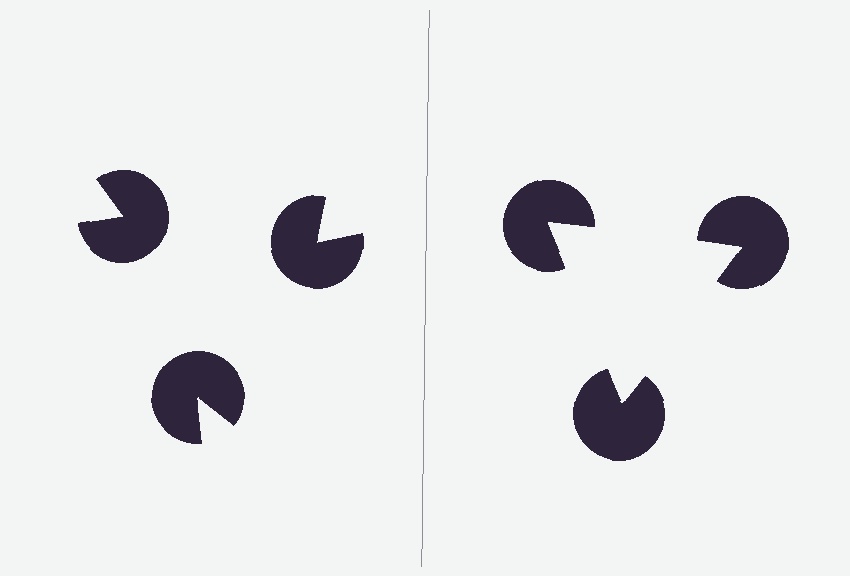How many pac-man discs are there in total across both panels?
6 — 3 on each side.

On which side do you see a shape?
An illusory triangle appears on the right side. On the left side the wedge cuts are rotated, so no coherent shape forms.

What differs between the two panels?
The pac-man discs are positioned identically on both sides; only the wedge orientations differ. On the right they align to a triangle; on the left they are misaligned.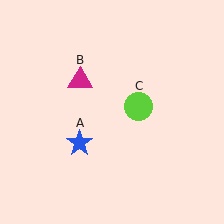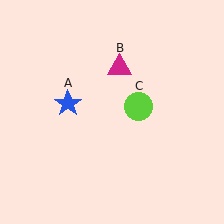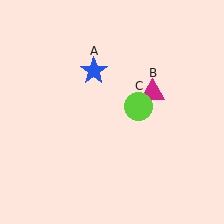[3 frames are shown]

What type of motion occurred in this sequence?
The blue star (object A), magenta triangle (object B) rotated clockwise around the center of the scene.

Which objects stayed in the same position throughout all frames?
Lime circle (object C) remained stationary.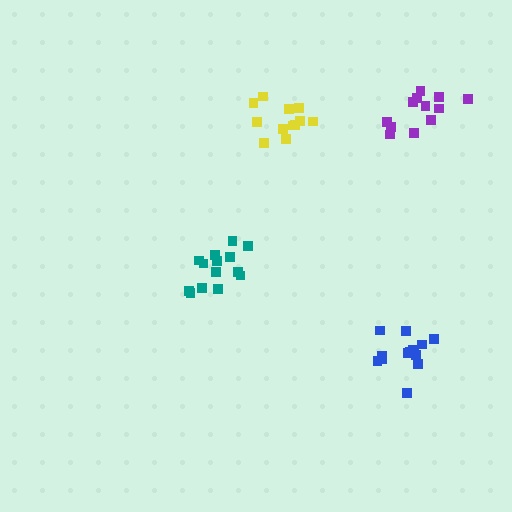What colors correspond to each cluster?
The clusters are colored: purple, teal, yellow, blue.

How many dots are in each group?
Group 1: 12 dots, Group 2: 14 dots, Group 3: 12 dots, Group 4: 14 dots (52 total).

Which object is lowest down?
The blue cluster is bottommost.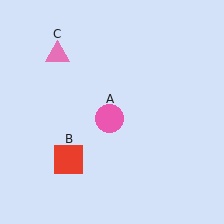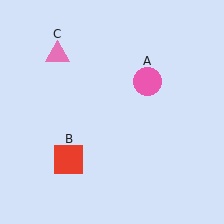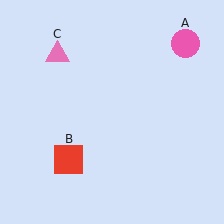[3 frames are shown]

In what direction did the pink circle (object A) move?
The pink circle (object A) moved up and to the right.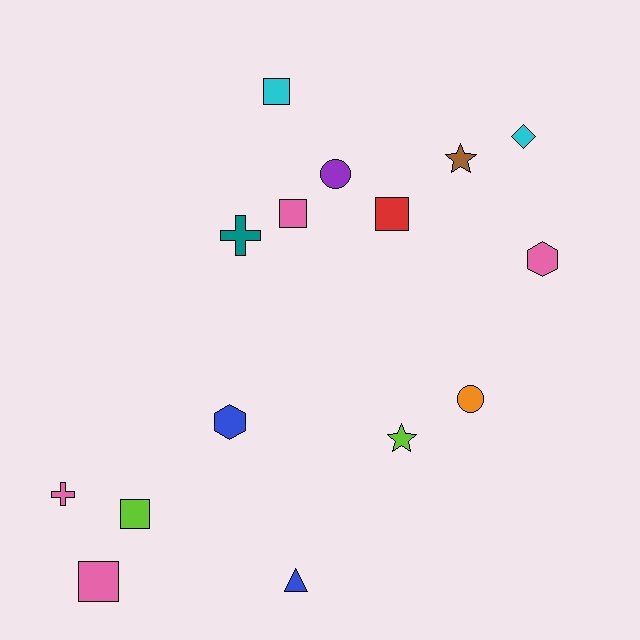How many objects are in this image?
There are 15 objects.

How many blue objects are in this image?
There are 2 blue objects.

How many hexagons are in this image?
There are 2 hexagons.